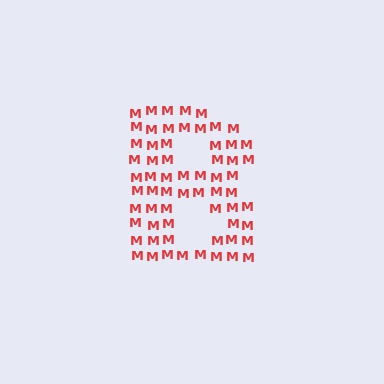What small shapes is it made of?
It is made of small letter M's.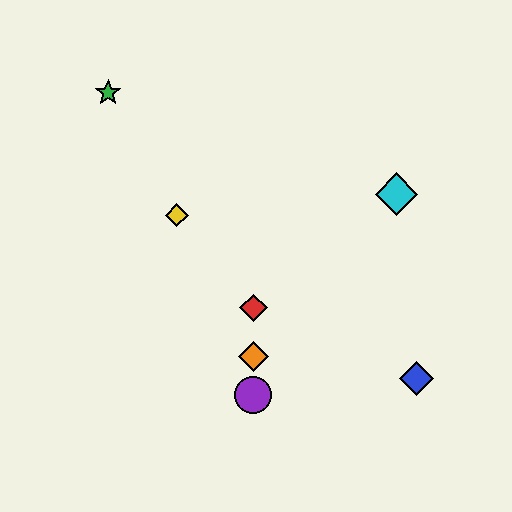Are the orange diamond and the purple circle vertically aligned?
Yes, both are at x≈253.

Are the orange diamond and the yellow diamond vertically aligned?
No, the orange diamond is at x≈253 and the yellow diamond is at x≈177.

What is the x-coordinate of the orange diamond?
The orange diamond is at x≈253.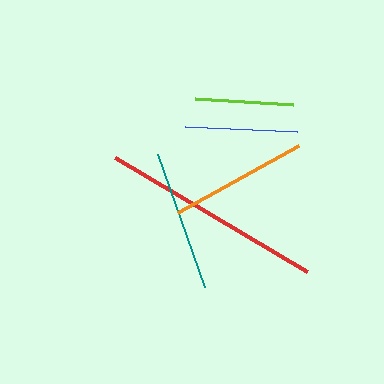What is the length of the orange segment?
The orange segment is approximately 138 pixels long.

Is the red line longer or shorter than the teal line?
The red line is longer than the teal line.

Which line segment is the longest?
The red line is the longest at approximately 224 pixels.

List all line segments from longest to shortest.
From longest to shortest: red, teal, orange, blue, lime.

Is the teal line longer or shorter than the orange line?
The teal line is longer than the orange line.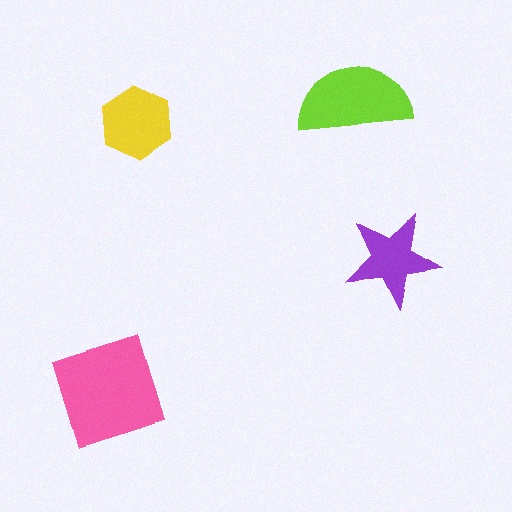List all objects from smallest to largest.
The purple star, the yellow hexagon, the lime semicircle, the pink square.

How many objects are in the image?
There are 4 objects in the image.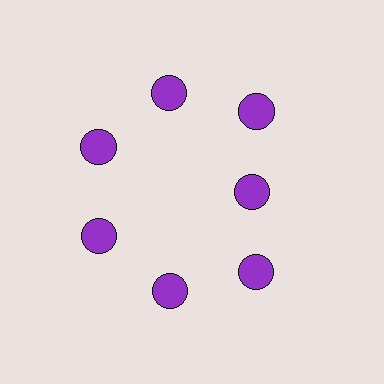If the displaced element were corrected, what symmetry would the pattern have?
It would have 7-fold rotational symmetry — the pattern would map onto itself every 51 degrees.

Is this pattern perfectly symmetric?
No. The 7 purple circles are arranged in a ring, but one element near the 3 o'clock position is pulled inward toward the center, breaking the 7-fold rotational symmetry.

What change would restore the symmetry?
The symmetry would be restored by moving it outward, back onto the ring so that all 7 circles sit at equal angles and equal distance from the center.